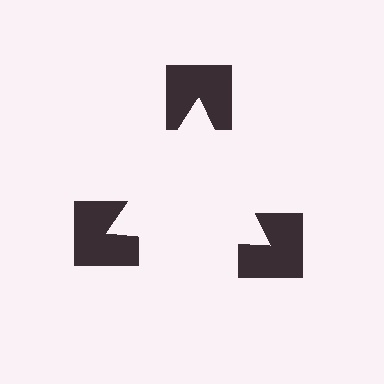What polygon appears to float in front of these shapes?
An illusory triangle — its edges are inferred from the aligned wedge cuts in the notched squares, not physically drawn.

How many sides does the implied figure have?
3 sides.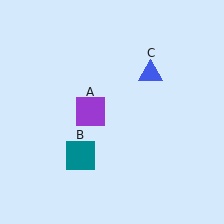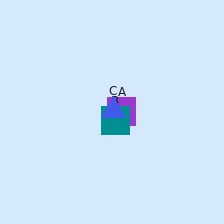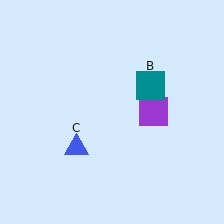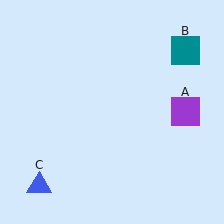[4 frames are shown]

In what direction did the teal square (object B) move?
The teal square (object B) moved up and to the right.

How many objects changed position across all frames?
3 objects changed position: purple square (object A), teal square (object B), blue triangle (object C).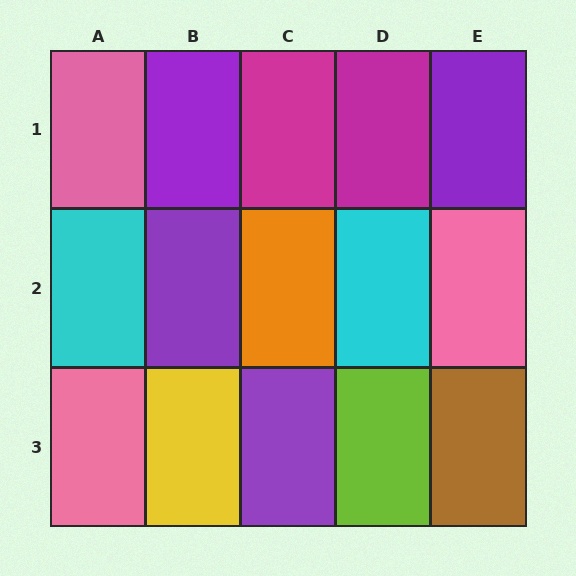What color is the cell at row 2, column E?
Pink.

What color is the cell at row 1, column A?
Pink.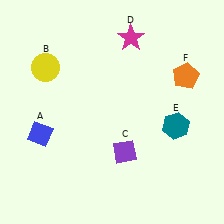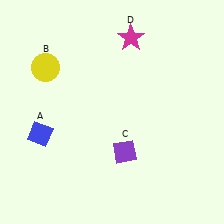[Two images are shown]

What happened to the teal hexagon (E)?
The teal hexagon (E) was removed in Image 2. It was in the bottom-right area of Image 1.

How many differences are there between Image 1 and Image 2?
There are 2 differences between the two images.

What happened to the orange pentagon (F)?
The orange pentagon (F) was removed in Image 2. It was in the top-right area of Image 1.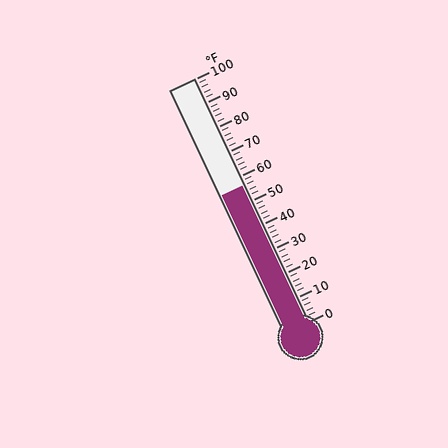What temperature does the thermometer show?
The thermometer shows approximately 56°F.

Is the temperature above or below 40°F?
The temperature is above 40°F.